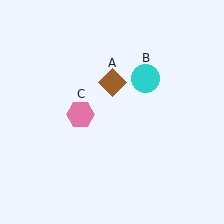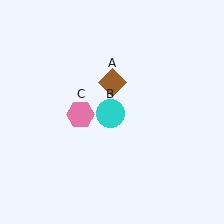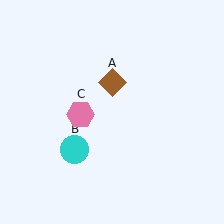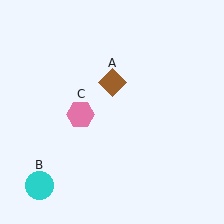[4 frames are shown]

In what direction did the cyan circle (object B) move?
The cyan circle (object B) moved down and to the left.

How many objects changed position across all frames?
1 object changed position: cyan circle (object B).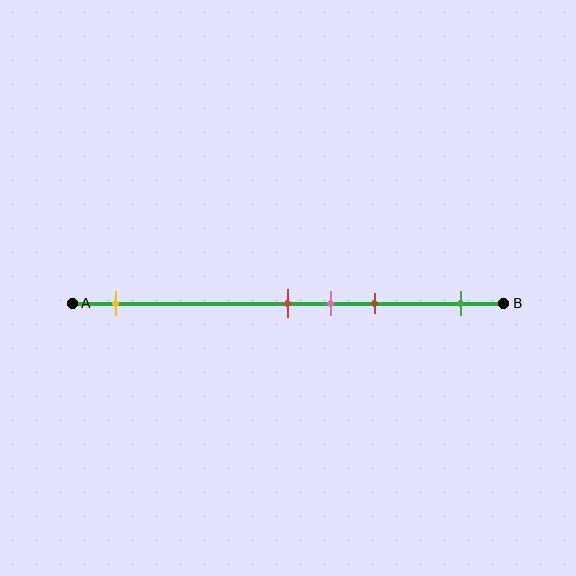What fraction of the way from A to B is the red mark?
The red mark is approximately 50% (0.5) of the way from A to B.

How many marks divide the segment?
There are 5 marks dividing the segment.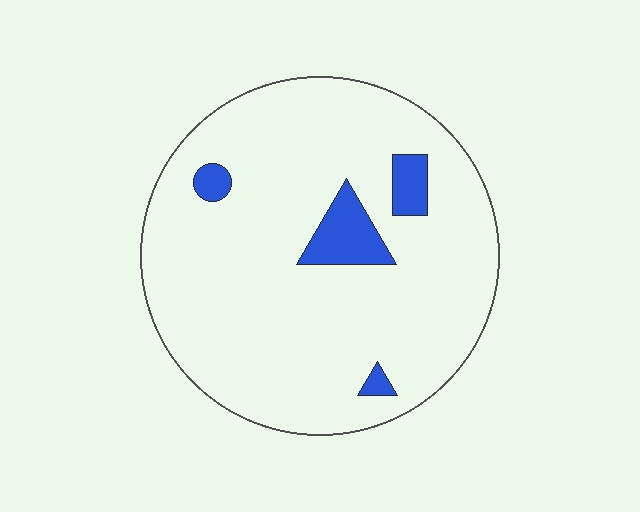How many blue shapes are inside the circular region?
4.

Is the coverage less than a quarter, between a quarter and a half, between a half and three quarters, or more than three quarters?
Less than a quarter.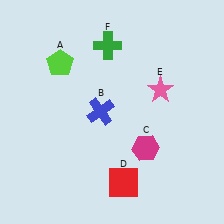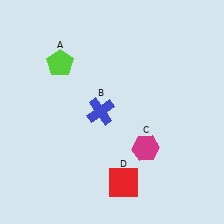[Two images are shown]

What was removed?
The pink star (E), the green cross (F) were removed in Image 2.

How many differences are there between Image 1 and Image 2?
There are 2 differences between the two images.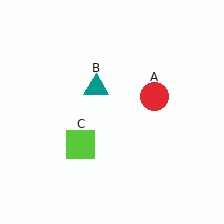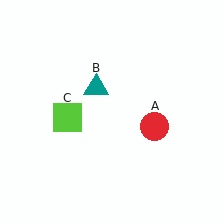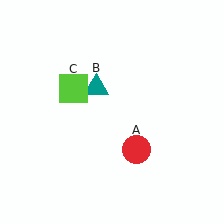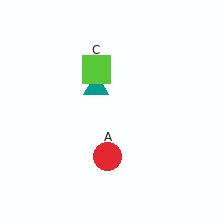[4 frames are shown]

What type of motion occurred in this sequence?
The red circle (object A), lime square (object C) rotated clockwise around the center of the scene.